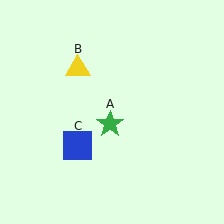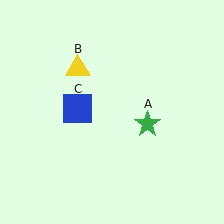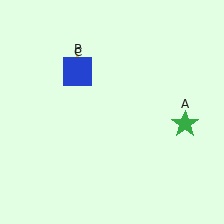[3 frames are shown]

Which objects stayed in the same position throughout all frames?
Yellow triangle (object B) remained stationary.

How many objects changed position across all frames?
2 objects changed position: green star (object A), blue square (object C).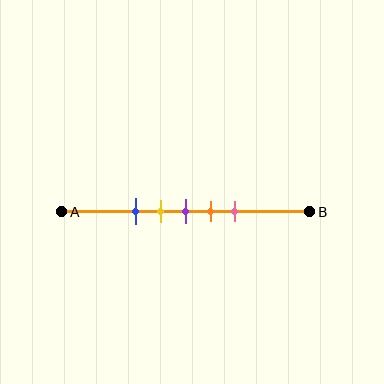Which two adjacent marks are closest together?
The yellow and purple marks are the closest adjacent pair.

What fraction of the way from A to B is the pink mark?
The pink mark is approximately 70% (0.7) of the way from A to B.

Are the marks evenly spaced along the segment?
Yes, the marks are approximately evenly spaced.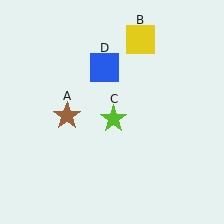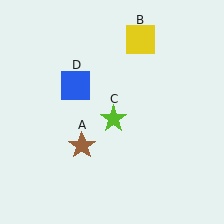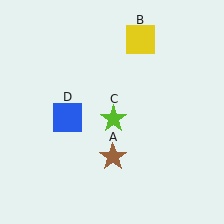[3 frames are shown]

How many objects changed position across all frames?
2 objects changed position: brown star (object A), blue square (object D).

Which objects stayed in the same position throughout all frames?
Yellow square (object B) and lime star (object C) remained stationary.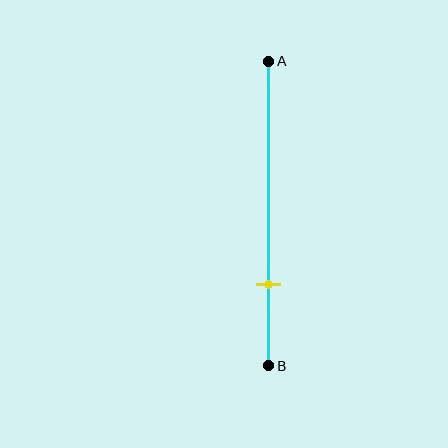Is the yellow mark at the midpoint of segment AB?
No, the mark is at about 75% from A, not at the 50% midpoint.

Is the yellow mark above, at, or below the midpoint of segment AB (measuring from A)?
The yellow mark is below the midpoint of segment AB.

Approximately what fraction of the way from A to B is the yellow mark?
The yellow mark is approximately 75% of the way from A to B.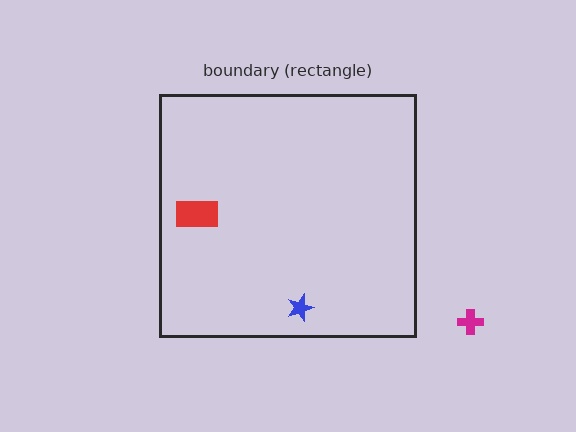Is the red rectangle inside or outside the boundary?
Inside.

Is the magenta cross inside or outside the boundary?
Outside.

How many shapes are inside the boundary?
2 inside, 1 outside.